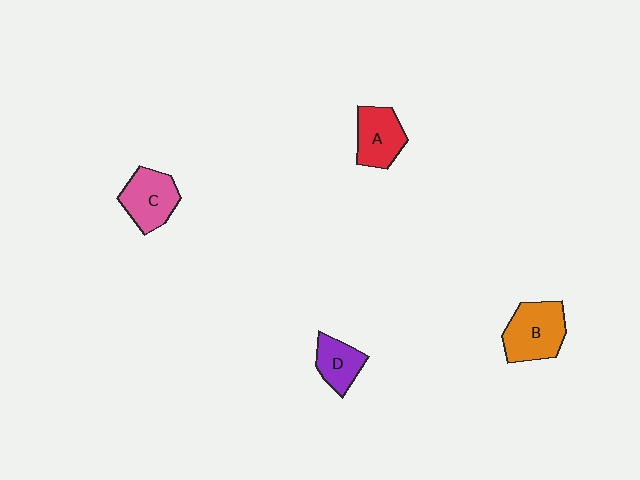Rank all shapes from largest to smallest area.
From largest to smallest: B (orange), C (pink), A (red), D (purple).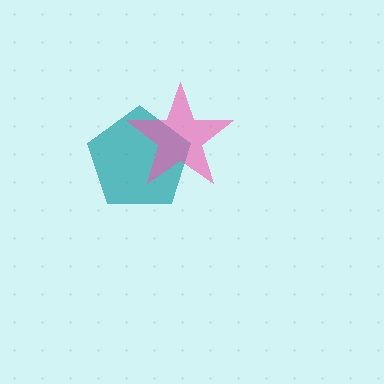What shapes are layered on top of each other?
The layered shapes are: a teal pentagon, a pink star.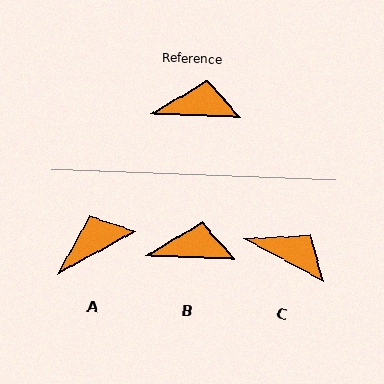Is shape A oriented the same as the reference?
No, it is off by about 31 degrees.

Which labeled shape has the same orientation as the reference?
B.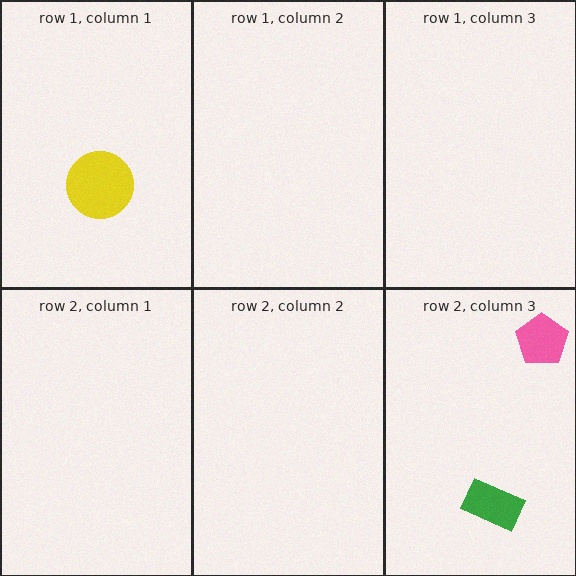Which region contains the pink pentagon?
The row 2, column 3 region.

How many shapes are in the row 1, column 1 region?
1.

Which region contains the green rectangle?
The row 2, column 3 region.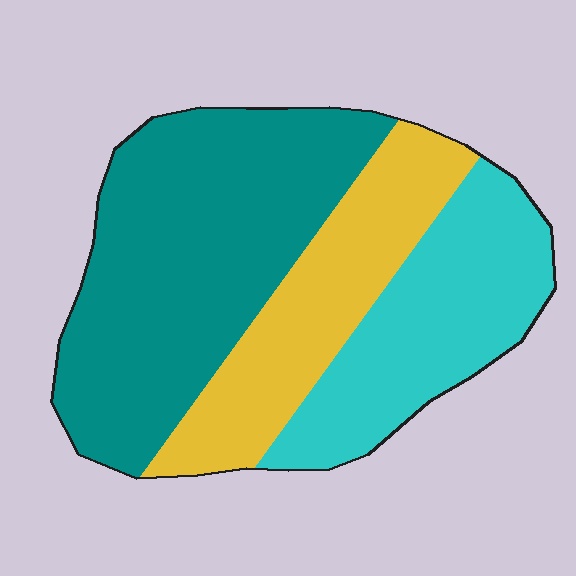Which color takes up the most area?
Teal, at roughly 45%.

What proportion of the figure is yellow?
Yellow takes up about one quarter (1/4) of the figure.